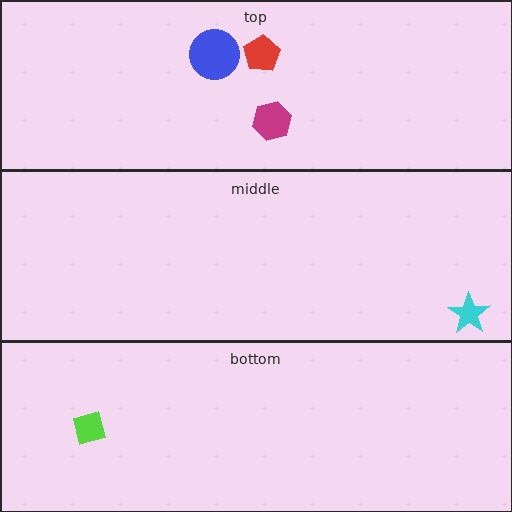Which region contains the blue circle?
The top region.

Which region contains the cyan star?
The middle region.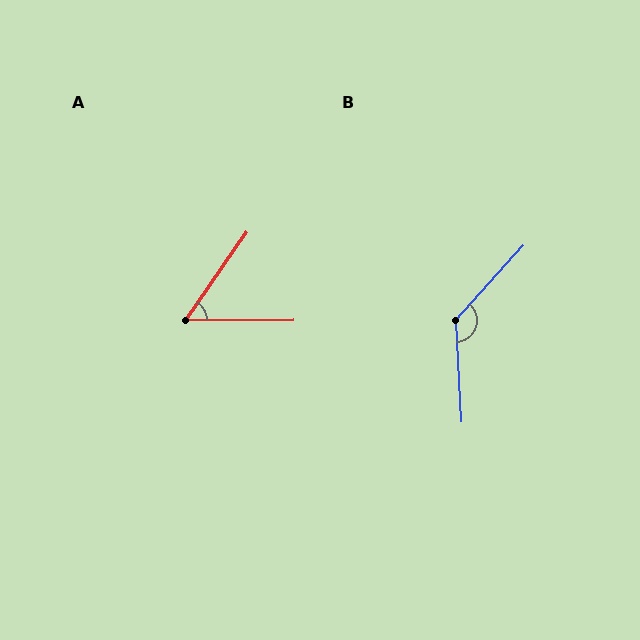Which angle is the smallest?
A, at approximately 55 degrees.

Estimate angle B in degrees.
Approximately 135 degrees.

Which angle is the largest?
B, at approximately 135 degrees.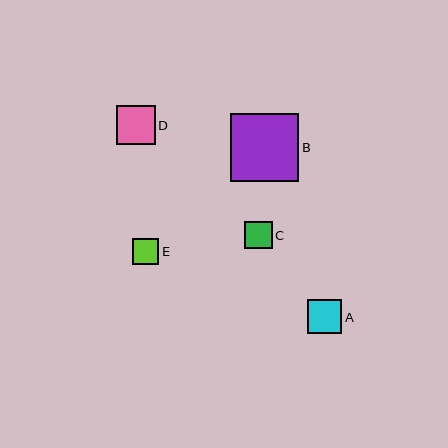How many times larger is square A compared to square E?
Square A is approximately 1.3 times the size of square E.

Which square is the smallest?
Square E is the smallest with a size of approximately 26 pixels.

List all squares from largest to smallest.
From largest to smallest: B, D, A, C, E.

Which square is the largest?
Square B is the largest with a size of approximately 68 pixels.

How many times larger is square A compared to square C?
Square A is approximately 1.2 times the size of square C.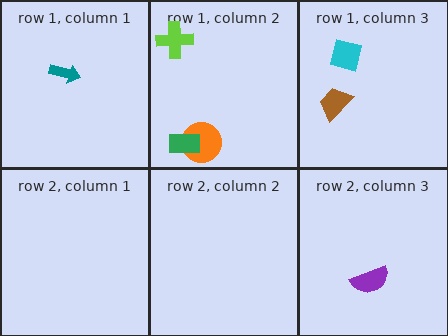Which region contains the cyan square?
The row 1, column 3 region.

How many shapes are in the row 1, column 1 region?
1.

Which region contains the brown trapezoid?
The row 1, column 3 region.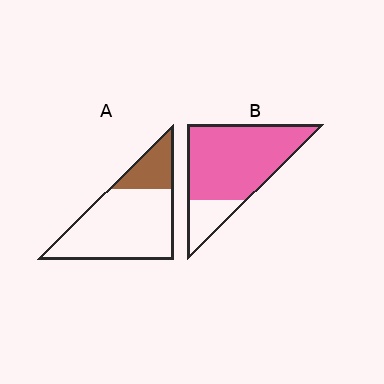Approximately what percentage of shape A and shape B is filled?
A is approximately 25% and B is approximately 80%.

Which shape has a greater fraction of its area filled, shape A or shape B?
Shape B.